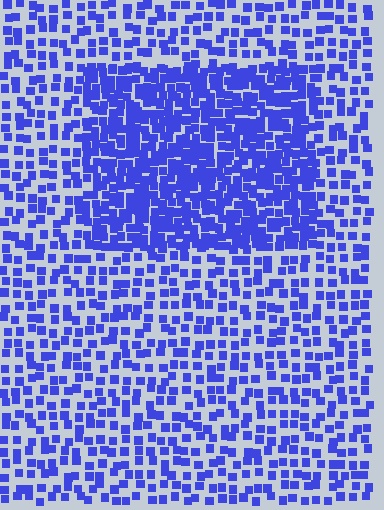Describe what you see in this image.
The image contains small blue elements arranged at two different densities. A rectangle-shaped region is visible where the elements are more densely packed than the surrounding area.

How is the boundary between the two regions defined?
The boundary is defined by a change in element density (approximately 2.1x ratio). All elements are the same color, size, and shape.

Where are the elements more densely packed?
The elements are more densely packed inside the rectangle boundary.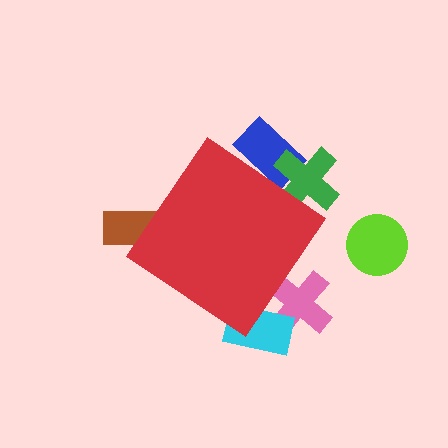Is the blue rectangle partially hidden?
Yes, the blue rectangle is partially hidden behind the red diamond.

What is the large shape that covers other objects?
A red diamond.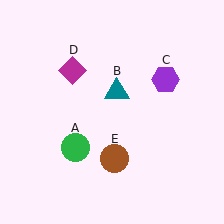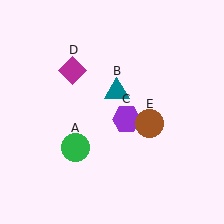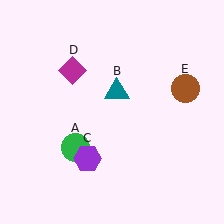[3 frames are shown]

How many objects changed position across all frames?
2 objects changed position: purple hexagon (object C), brown circle (object E).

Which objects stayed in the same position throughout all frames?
Green circle (object A) and teal triangle (object B) and magenta diamond (object D) remained stationary.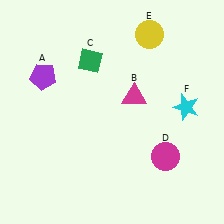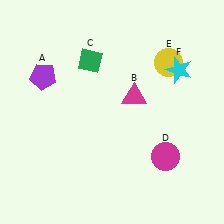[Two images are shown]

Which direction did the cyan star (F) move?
The cyan star (F) moved up.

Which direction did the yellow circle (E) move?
The yellow circle (E) moved down.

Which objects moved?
The objects that moved are: the yellow circle (E), the cyan star (F).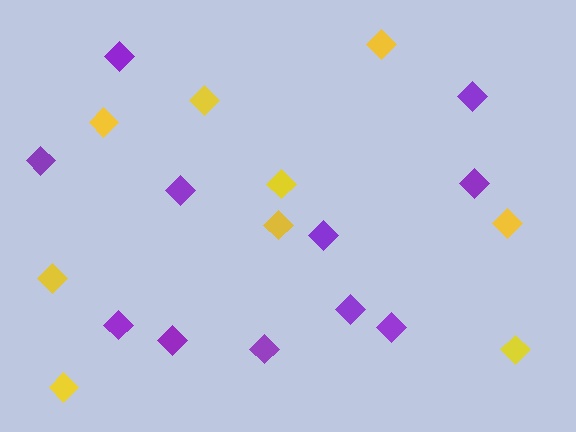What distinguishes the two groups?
There are 2 groups: one group of purple diamonds (11) and one group of yellow diamonds (9).